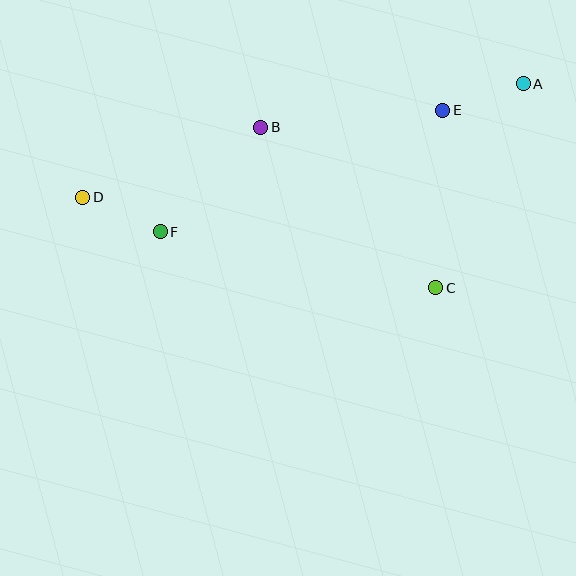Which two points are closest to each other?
Points D and F are closest to each other.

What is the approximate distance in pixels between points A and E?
The distance between A and E is approximately 85 pixels.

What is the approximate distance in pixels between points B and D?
The distance between B and D is approximately 191 pixels.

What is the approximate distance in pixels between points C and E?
The distance between C and E is approximately 178 pixels.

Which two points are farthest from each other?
Points A and D are farthest from each other.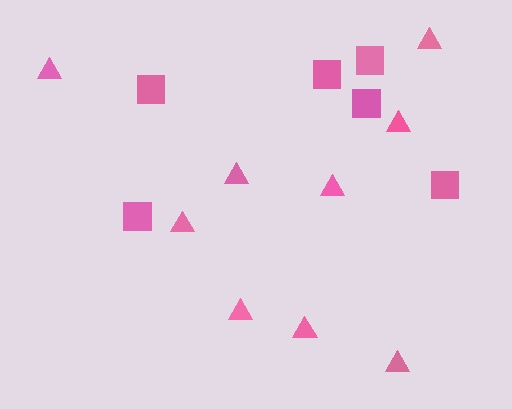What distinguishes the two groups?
There are 2 groups: one group of triangles (9) and one group of squares (6).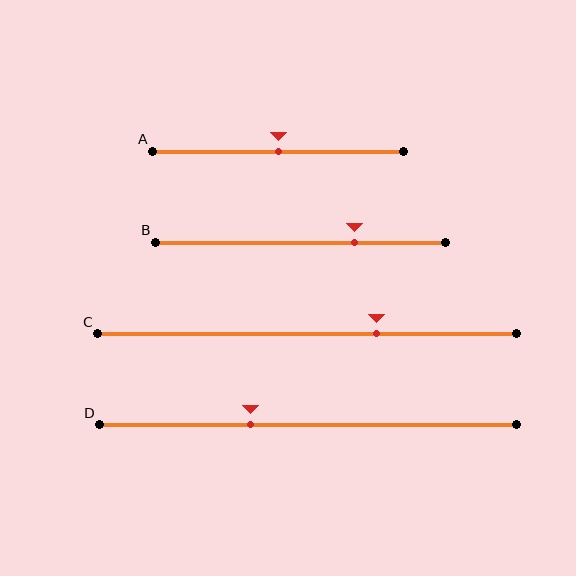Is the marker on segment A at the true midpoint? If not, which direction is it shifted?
Yes, the marker on segment A is at the true midpoint.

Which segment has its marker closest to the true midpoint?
Segment A has its marker closest to the true midpoint.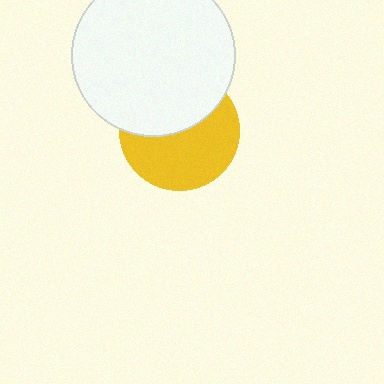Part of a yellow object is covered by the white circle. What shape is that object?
It is a circle.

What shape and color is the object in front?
The object in front is a white circle.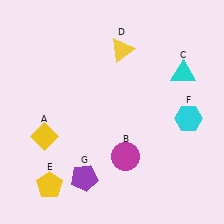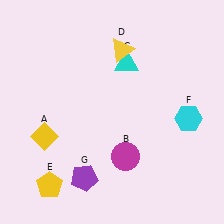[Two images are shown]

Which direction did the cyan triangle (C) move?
The cyan triangle (C) moved left.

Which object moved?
The cyan triangle (C) moved left.